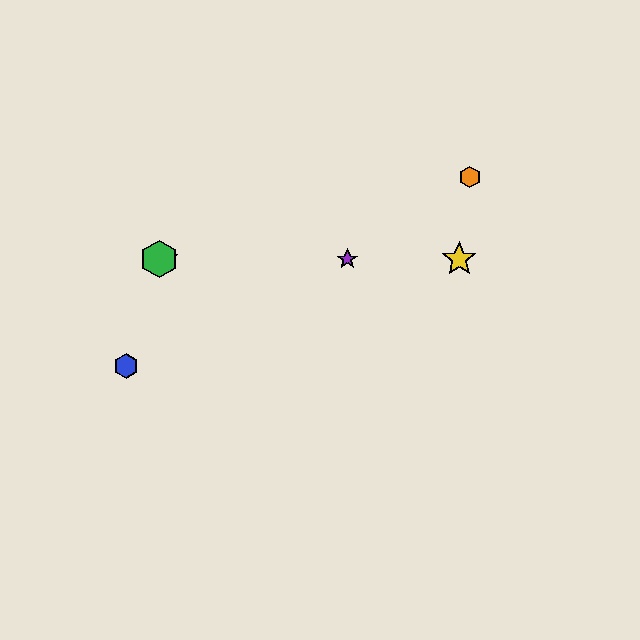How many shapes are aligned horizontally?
4 shapes (the red star, the green hexagon, the yellow star, the purple star) are aligned horizontally.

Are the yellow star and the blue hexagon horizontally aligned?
No, the yellow star is at y≈259 and the blue hexagon is at y≈366.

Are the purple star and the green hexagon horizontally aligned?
Yes, both are at y≈259.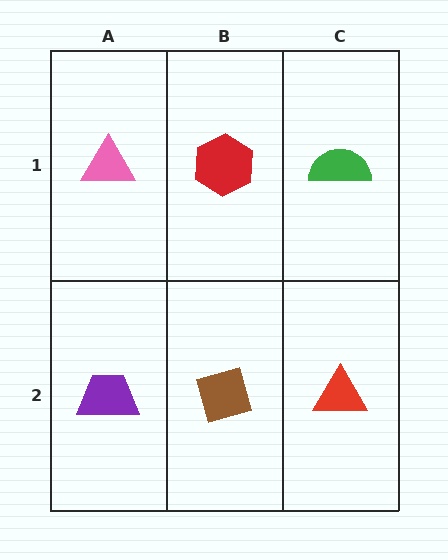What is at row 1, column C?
A green semicircle.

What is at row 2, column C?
A red triangle.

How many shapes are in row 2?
3 shapes.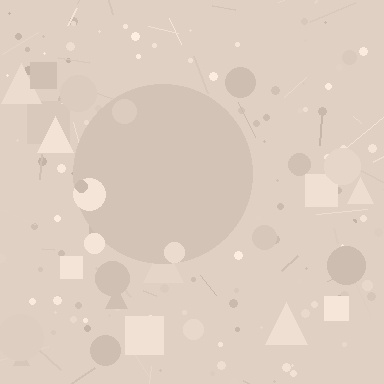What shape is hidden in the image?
A circle is hidden in the image.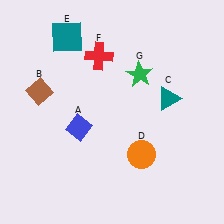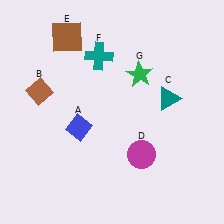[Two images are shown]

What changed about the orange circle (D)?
In Image 1, D is orange. In Image 2, it changed to magenta.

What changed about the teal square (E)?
In Image 1, E is teal. In Image 2, it changed to brown.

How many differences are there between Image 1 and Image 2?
There are 3 differences between the two images.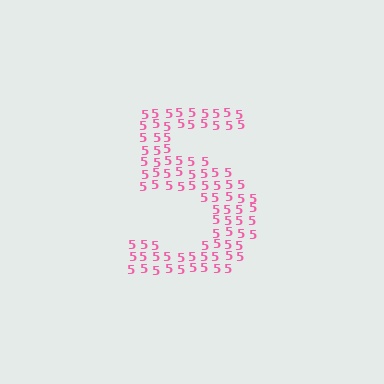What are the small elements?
The small elements are digit 5's.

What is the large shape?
The large shape is the digit 5.